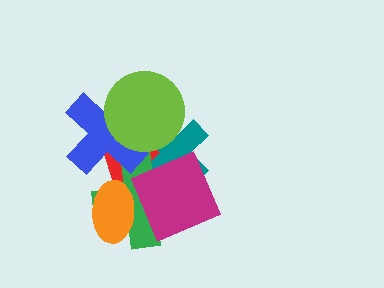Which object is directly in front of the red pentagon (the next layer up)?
The teal cross is directly in front of the red pentagon.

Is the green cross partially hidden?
Yes, it is partially covered by another shape.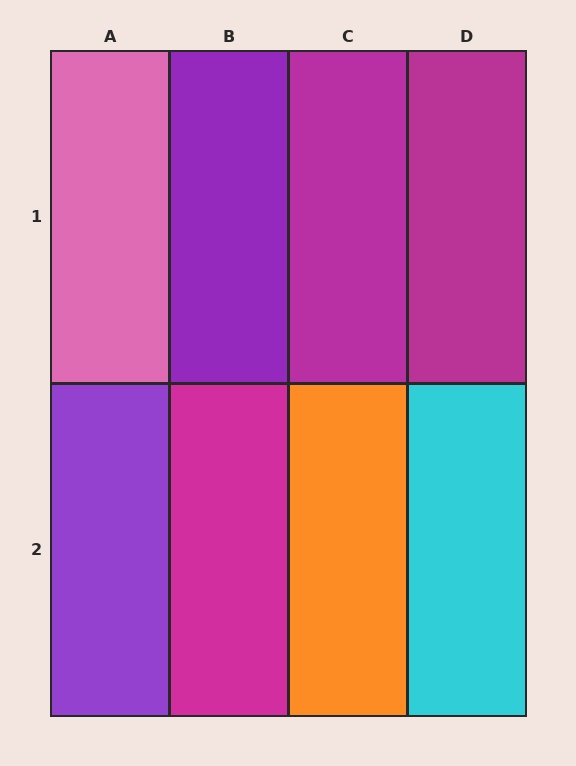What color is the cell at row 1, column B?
Purple.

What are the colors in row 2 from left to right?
Purple, magenta, orange, cyan.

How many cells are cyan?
1 cell is cyan.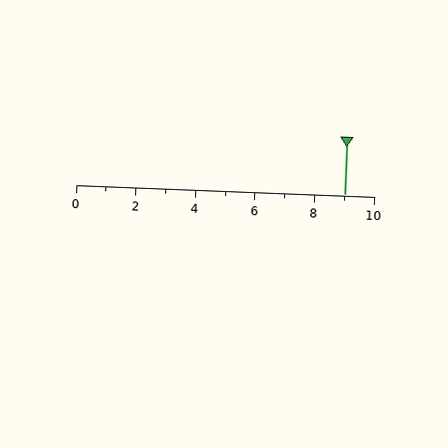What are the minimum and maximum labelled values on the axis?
The axis runs from 0 to 10.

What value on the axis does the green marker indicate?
The marker indicates approximately 9.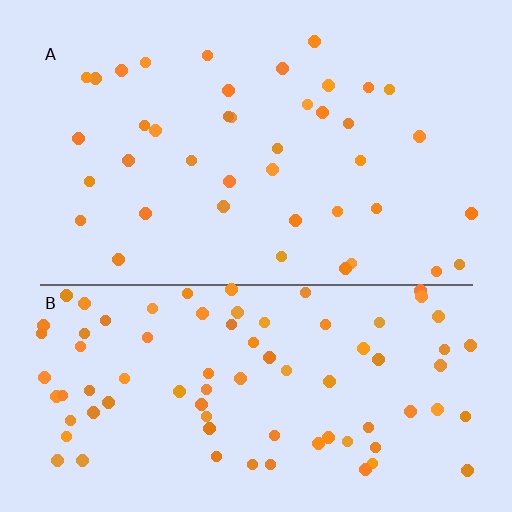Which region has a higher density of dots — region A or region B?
B (the bottom).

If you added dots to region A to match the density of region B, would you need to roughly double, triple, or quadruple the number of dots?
Approximately double.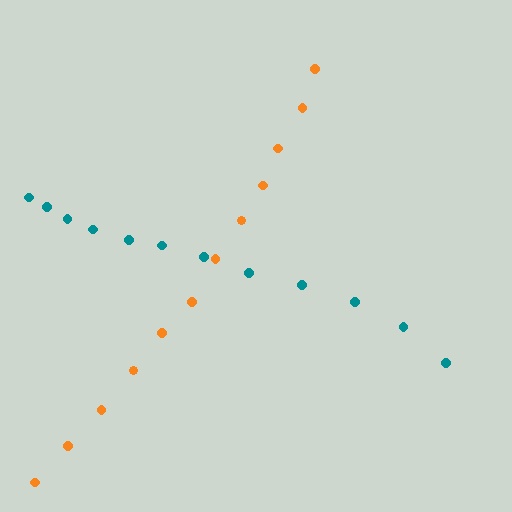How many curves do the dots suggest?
There are 2 distinct paths.